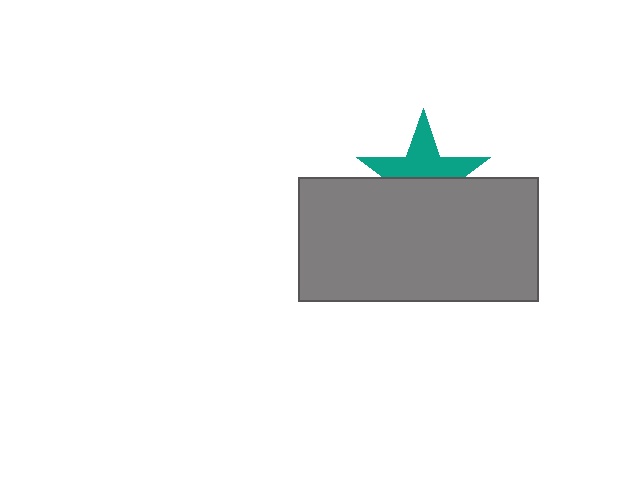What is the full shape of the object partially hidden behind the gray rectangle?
The partially hidden object is a teal star.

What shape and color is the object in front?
The object in front is a gray rectangle.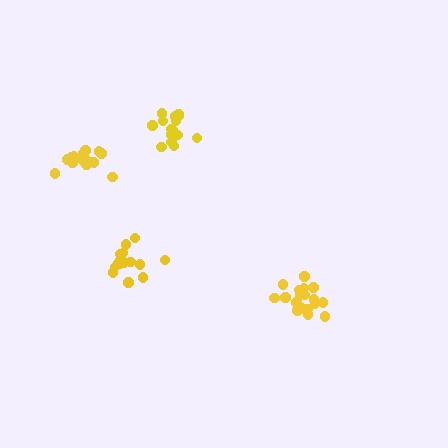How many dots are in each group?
Group 1: 17 dots, Group 2: 16 dots, Group 3: 19 dots, Group 4: 15 dots (67 total).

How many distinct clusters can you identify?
There are 4 distinct clusters.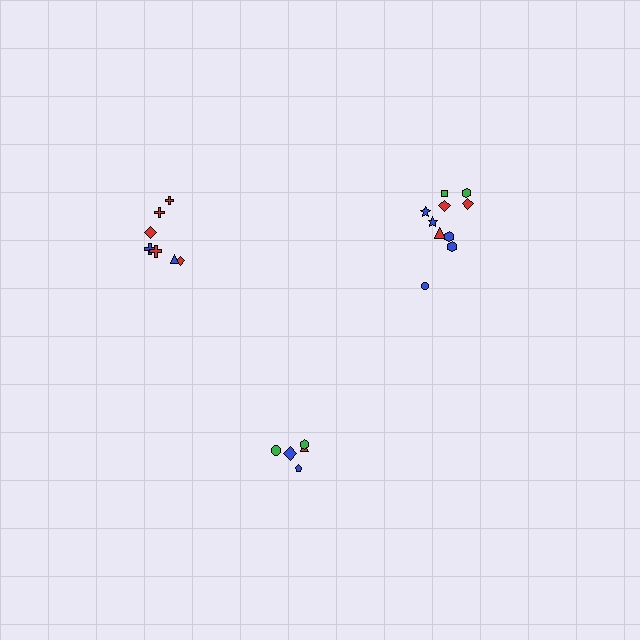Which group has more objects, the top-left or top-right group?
The top-right group.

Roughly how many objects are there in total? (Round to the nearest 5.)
Roughly 20 objects in total.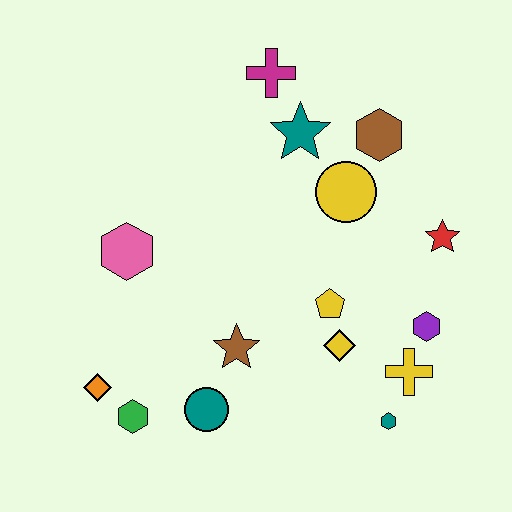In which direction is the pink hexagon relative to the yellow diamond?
The pink hexagon is to the left of the yellow diamond.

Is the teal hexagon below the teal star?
Yes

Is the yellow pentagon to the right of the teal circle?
Yes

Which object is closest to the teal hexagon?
The yellow cross is closest to the teal hexagon.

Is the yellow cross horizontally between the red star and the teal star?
Yes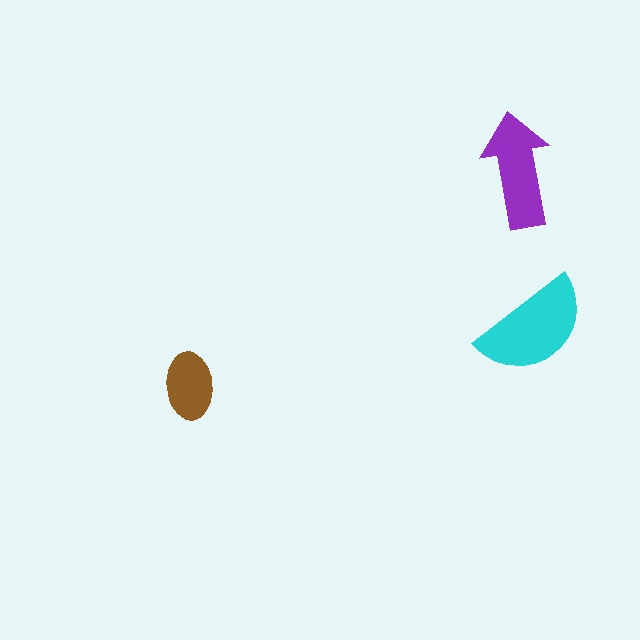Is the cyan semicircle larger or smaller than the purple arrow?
Larger.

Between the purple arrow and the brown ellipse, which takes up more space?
The purple arrow.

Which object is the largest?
The cyan semicircle.